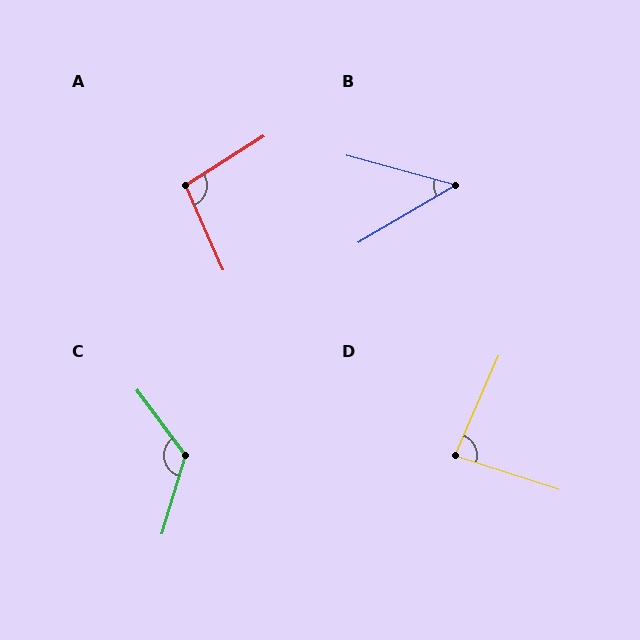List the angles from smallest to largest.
B (46°), D (84°), A (99°), C (127°).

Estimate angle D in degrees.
Approximately 84 degrees.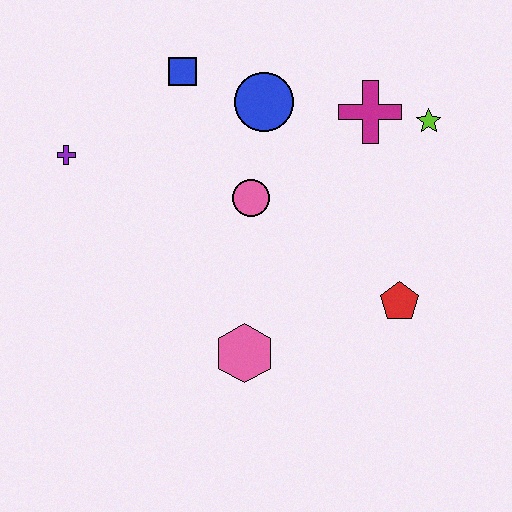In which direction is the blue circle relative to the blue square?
The blue circle is to the right of the blue square.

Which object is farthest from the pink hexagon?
The lime star is farthest from the pink hexagon.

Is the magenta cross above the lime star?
Yes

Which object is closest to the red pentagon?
The pink hexagon is closest to the red pentagon.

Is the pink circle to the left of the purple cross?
No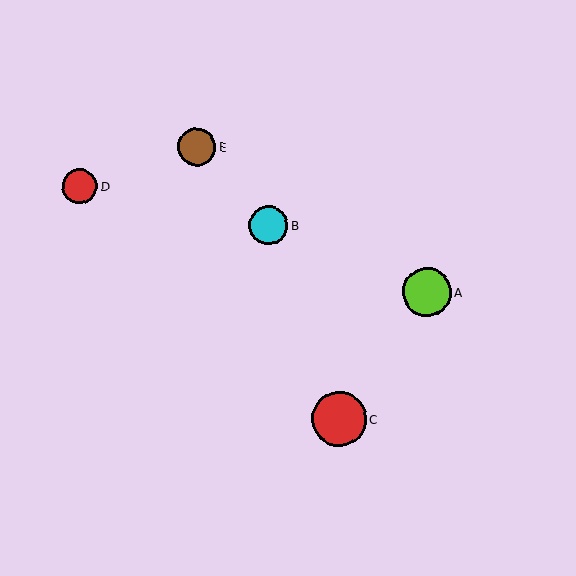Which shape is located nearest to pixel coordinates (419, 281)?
The lime circle (labeled A) at (427, 292) is nearest to that location.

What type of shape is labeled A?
Shape A is a lime circle.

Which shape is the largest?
The red circle (labeled C) is the largest.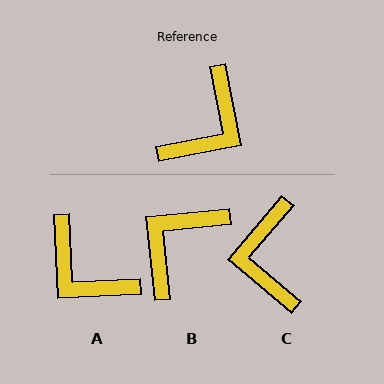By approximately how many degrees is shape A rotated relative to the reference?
Approximately 98 degrees clockwise.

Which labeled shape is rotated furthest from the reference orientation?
B, about 175 degrees away.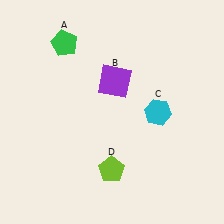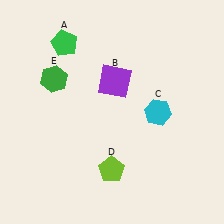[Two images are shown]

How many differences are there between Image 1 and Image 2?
There is 1 difference between the two images.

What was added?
A green hexagon (E) was added in Image 2.